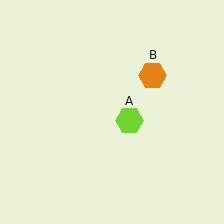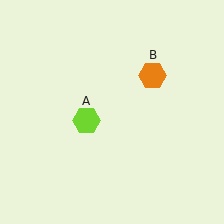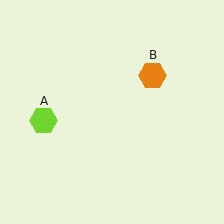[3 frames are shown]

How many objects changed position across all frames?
1 object changed position: lime hexagon (object A).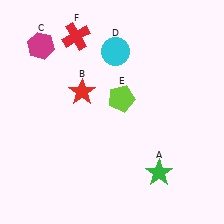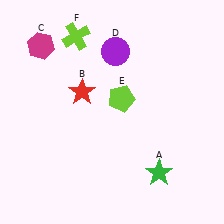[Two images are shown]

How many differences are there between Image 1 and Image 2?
There are 2 differences between the two images.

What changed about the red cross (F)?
In Image 1, F is red. In Image 2, it changed to lime.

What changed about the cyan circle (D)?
In Image 1, D is cyan. In Image 2, it changed to purple.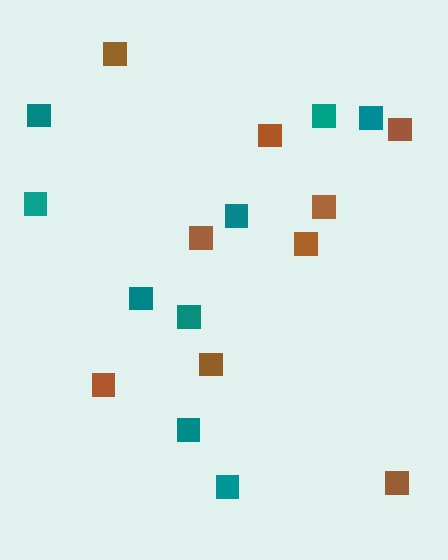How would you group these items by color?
There are 2 groups: one group of teal squares (9) and one group of brown squares (9).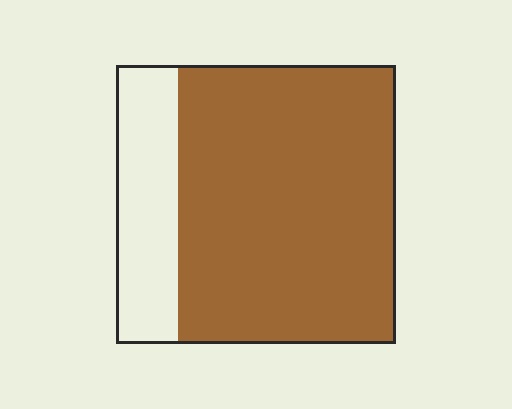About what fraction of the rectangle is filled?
About four fifths (4/5).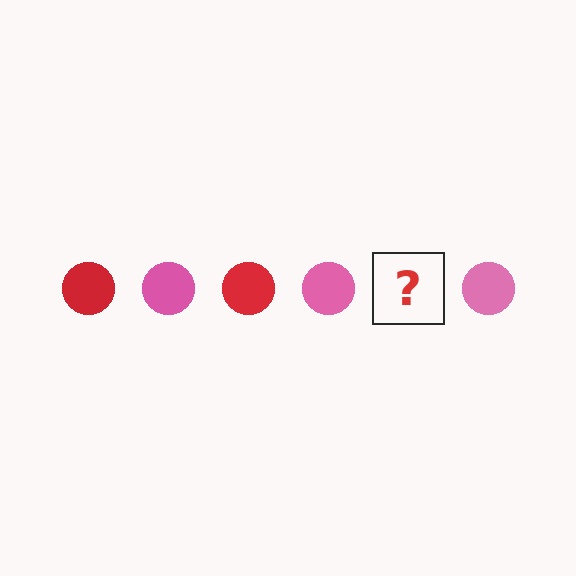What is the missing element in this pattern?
The missing element is a red circle.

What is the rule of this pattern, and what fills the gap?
The rule is that the pattern cycles through red, pink circles. The gap should be filled with a red circle.